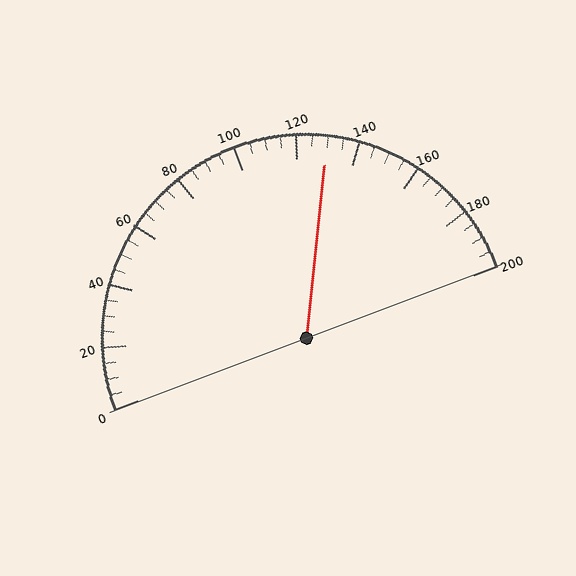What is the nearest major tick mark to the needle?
The nearest major tick mark is 120.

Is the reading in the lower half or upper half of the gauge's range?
The reading is in the upper half of the range (0 to 200).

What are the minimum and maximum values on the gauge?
The gauge ranges from 0 to 200.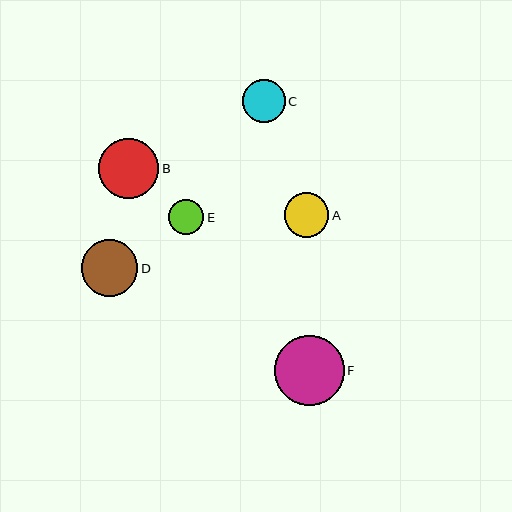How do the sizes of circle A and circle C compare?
Circle A and circle C are approximately the same size.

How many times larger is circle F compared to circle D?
Circle F is approximately 1.2 times the size of circle D.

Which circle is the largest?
Circle F is the largest with a size of approximately 70 pixels.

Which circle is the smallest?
Circle E is the smallest with a size of approximately 35 pixels.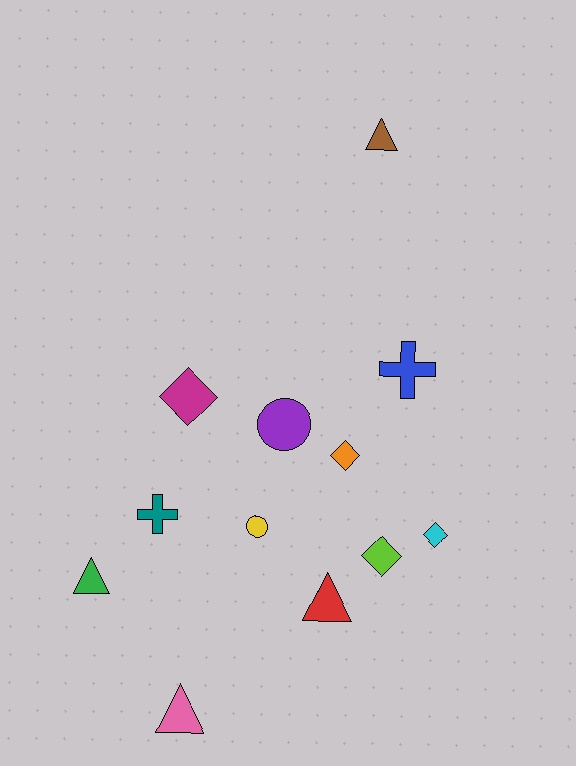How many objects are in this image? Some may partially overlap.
There are 12 objects.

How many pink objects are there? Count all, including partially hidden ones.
There is 1 pink object.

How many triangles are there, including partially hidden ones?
There are 4 triangles.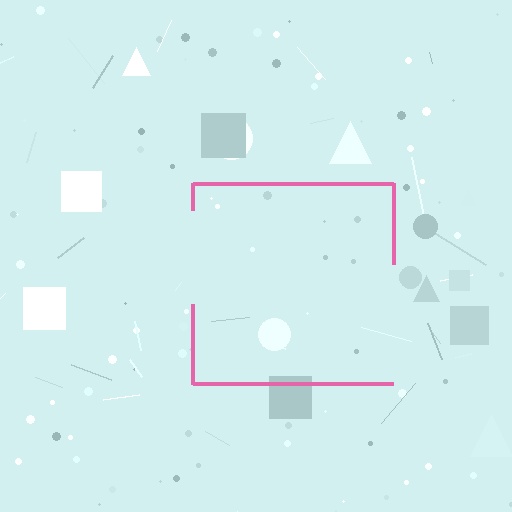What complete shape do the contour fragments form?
The contour fragments form a square.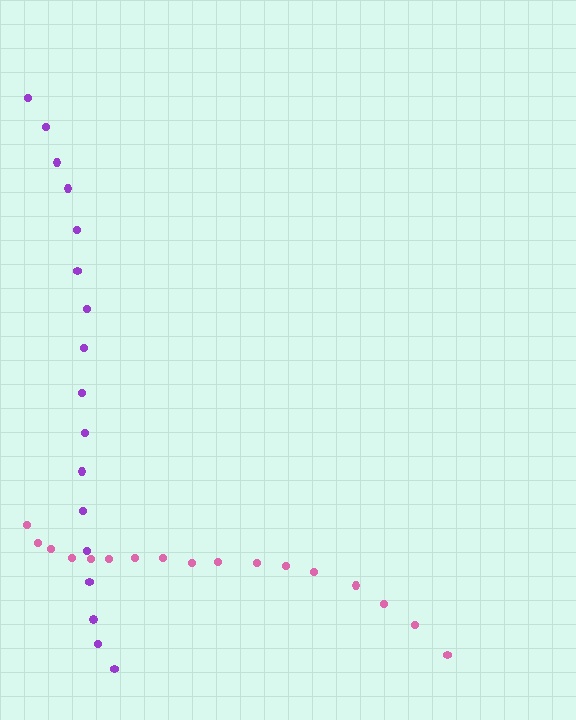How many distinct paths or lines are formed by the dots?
There are 2 distinct paths.